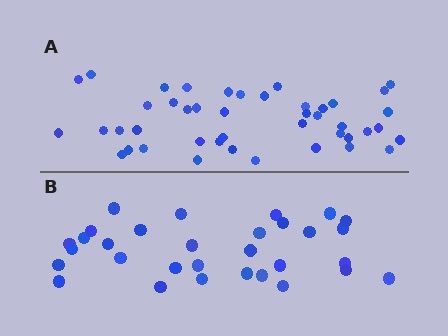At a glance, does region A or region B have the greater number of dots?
Region A (the top region) has more dots.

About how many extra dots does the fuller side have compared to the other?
Region A has approximately 15 more dots than region B.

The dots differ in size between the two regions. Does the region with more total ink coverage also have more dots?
No. Region B has more total ink coverage because its dots are larger, but region A actually contains more individual dots. Total area can be misleading — the number of items is what matters here.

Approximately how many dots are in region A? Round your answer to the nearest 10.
About 40 dots. (The exact count is 44, which rounds to 40.)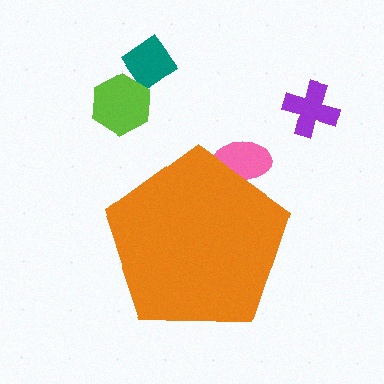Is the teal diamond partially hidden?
No, the teal diamond is fully visible.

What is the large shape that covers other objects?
An orange pentagon.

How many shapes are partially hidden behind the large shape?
1 shape is partially hidden.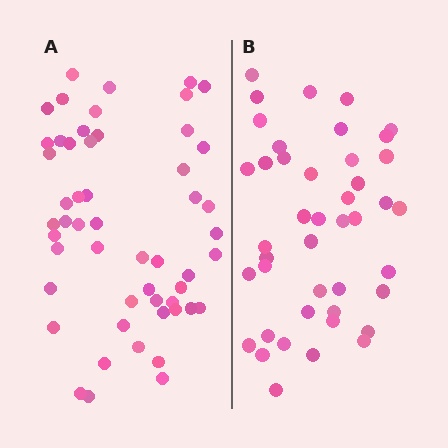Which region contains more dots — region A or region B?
Region A (the left region) has more dots.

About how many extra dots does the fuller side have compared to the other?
Region A has roughly 10 or so more dots than region B.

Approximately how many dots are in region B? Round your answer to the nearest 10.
About 40 dots. (The exact count is 43, which rounds to 40.)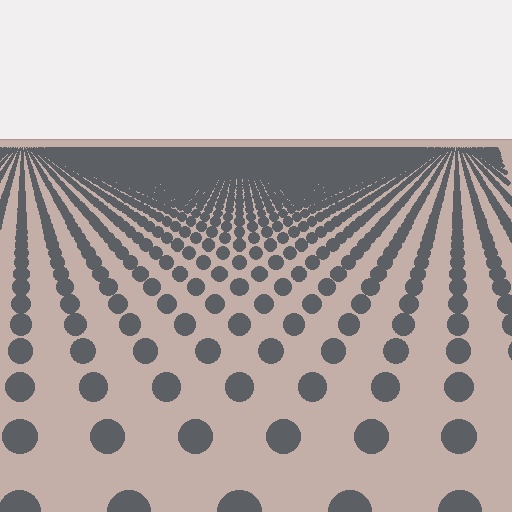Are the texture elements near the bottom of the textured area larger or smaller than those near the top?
Larger. Near the bottom, elements are closer to the viewer and appear at a bigger on-screen size.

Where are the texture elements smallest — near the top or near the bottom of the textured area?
Near the top.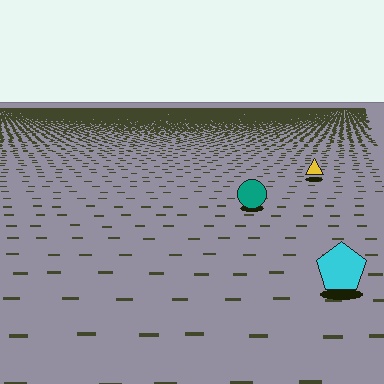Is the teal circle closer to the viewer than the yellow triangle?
Yes. The teal circle is closer — you can tell from the texture gradient: the ground texture is coarser near it.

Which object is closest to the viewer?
The cyan pentagon is closest. The texture marks near it are larger and more spread out.